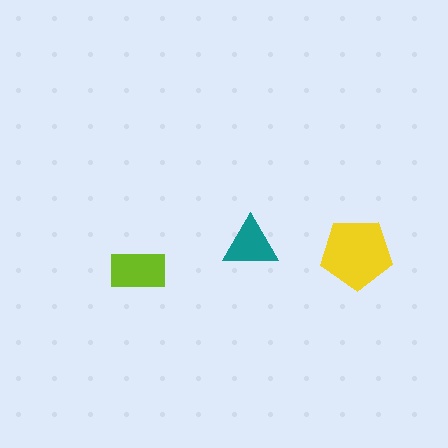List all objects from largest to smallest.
The yellow pentagon, the lime rectangle, the teal triangle.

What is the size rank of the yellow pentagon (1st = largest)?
1st.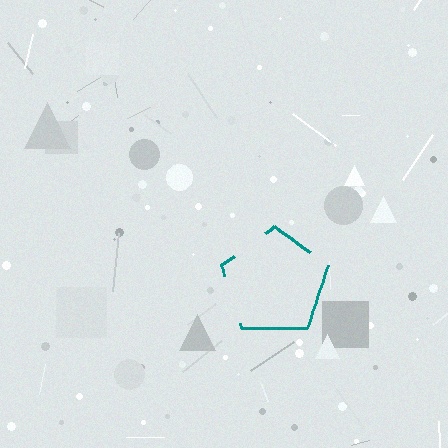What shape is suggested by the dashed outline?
The dashed outline suggests a pentagon.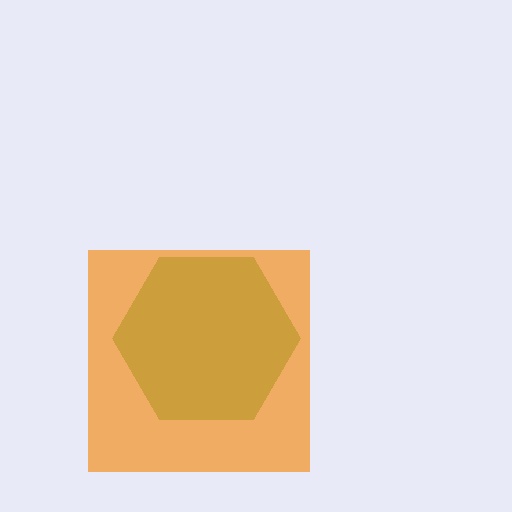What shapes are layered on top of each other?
The layered shapes are: a green hexagon, an orange square.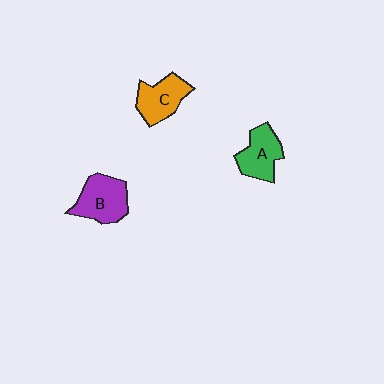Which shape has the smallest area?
Shape A (green).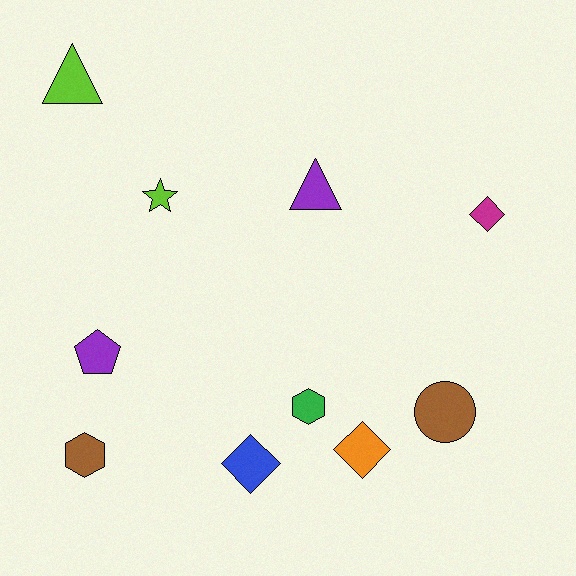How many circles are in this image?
There is 1 circle.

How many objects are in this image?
There are 10 objects.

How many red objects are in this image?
There are no red objects.